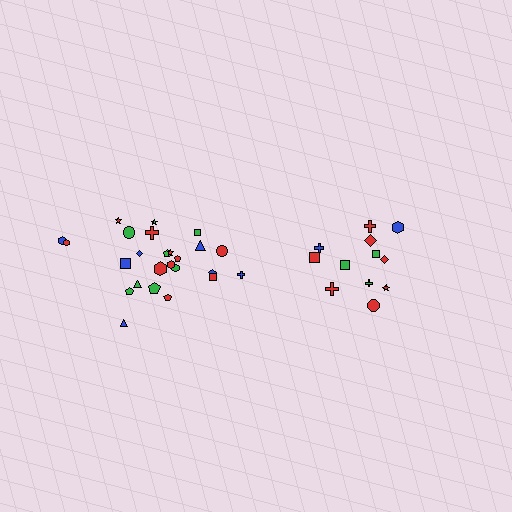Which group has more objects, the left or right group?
The left group.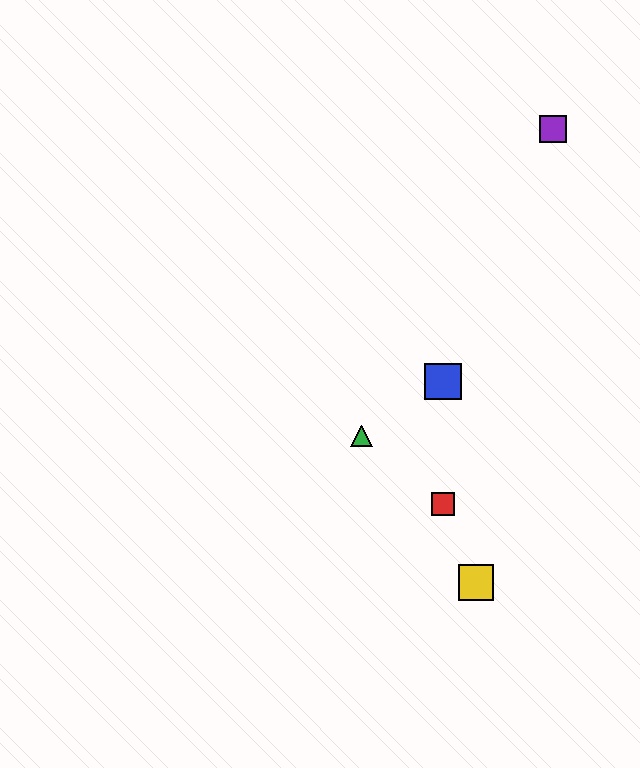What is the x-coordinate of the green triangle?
The green triangle is at x≈362.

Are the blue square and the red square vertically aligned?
Yes, both are at x≈443.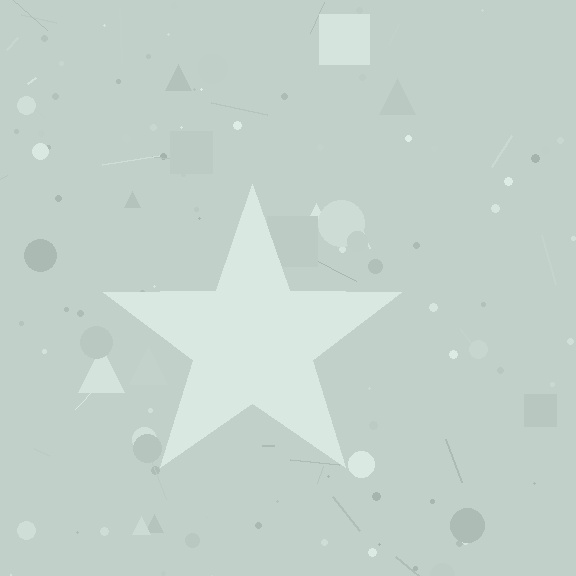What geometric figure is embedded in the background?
A star is embedded in the background.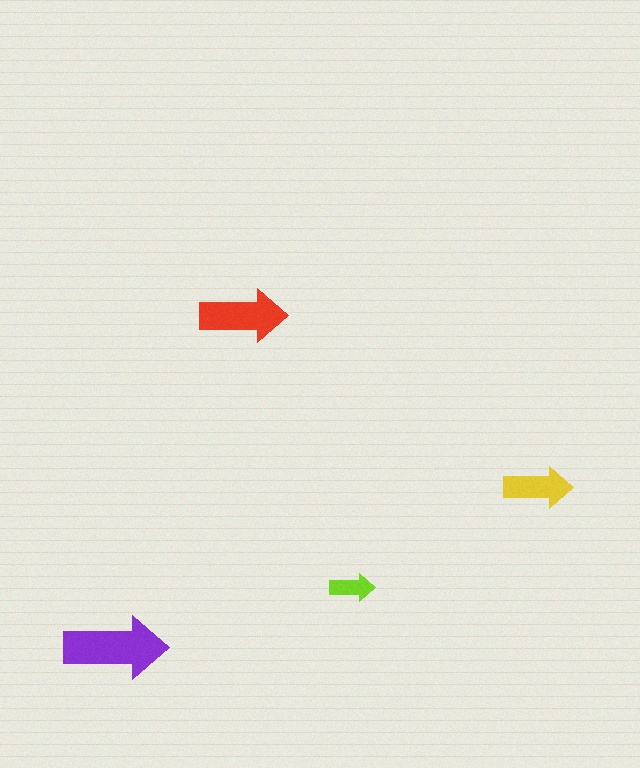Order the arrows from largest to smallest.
the purple one, the red one, the yellow one, the lime one.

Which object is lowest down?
The purple arrow is bottommost.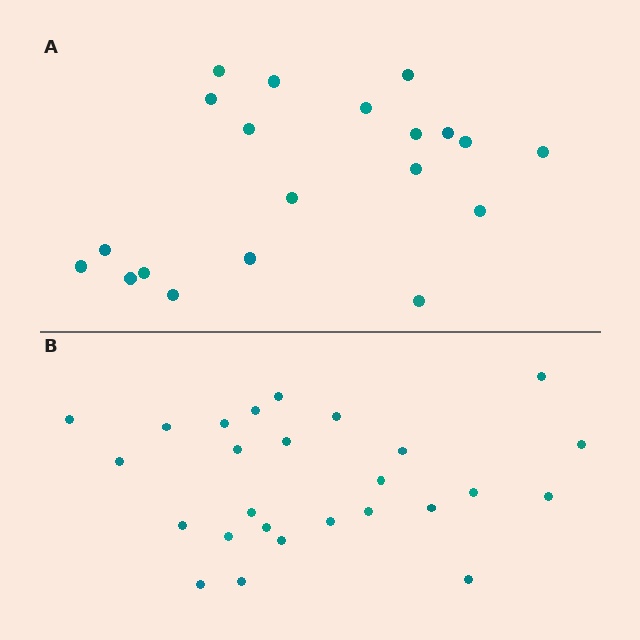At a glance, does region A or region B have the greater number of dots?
Region B (the bottom region) has more dots.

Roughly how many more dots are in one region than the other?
Region B has about 6 more dots than region A.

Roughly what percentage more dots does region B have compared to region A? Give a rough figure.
About 30% more.